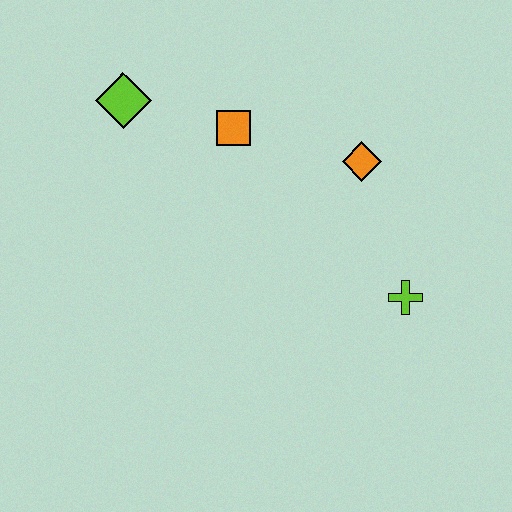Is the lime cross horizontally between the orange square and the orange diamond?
No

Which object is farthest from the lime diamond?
The lime cross is farthest from the lime diamond.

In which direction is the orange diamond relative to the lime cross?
The orange diamond is above the lime cross.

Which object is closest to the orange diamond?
The orange square is closest to the orange diamond.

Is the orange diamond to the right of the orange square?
Yes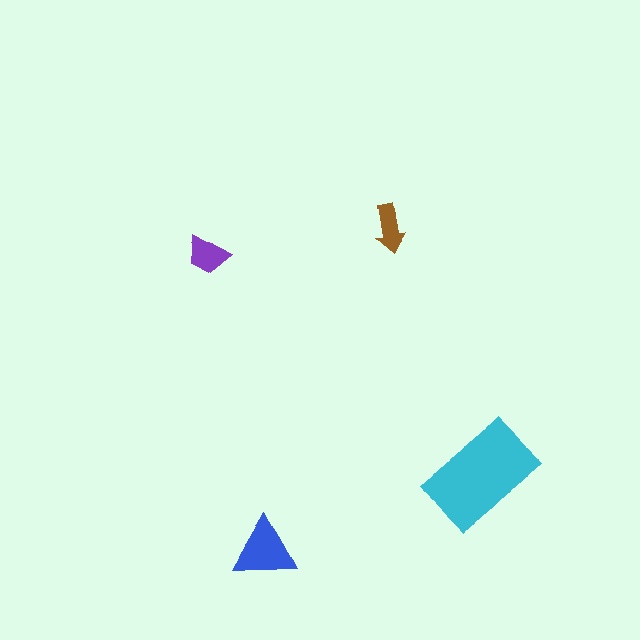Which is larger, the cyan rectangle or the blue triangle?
The cyan rectangle.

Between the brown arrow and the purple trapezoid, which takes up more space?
The purple trapezoid.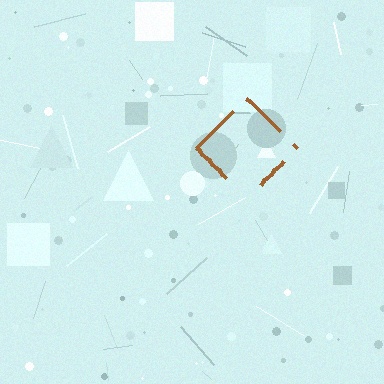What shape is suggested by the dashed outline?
The dashed outline suggests a diamond.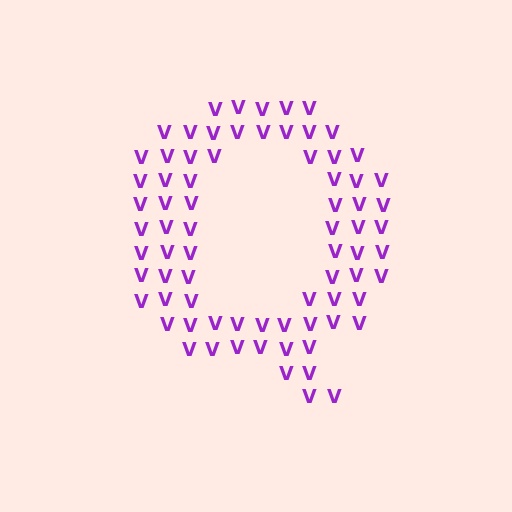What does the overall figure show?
The overall figure shows the letter Q.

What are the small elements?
The small elements are letter V's.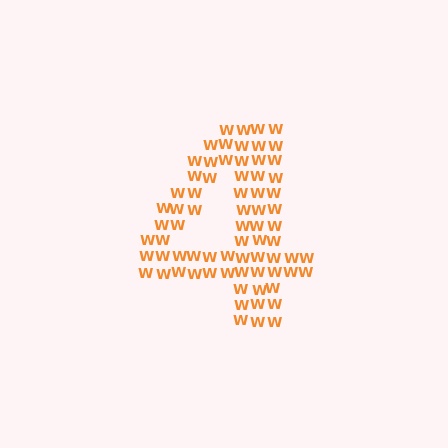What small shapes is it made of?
It is made of small letter W's.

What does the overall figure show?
The overall figure shows the digit 4.